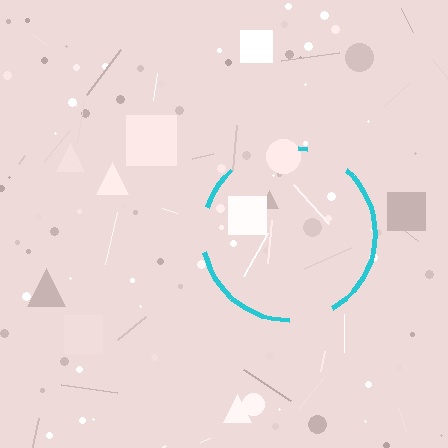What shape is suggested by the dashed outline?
The dashed outline suggests a circle.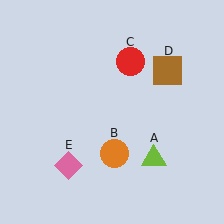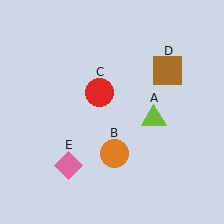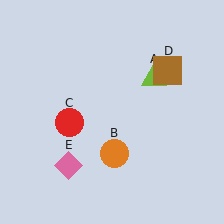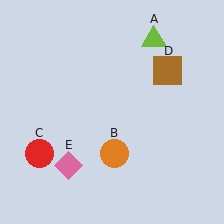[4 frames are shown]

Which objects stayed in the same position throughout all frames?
Orange circle (object B) and brown square (object D) and pink diamond (object E) remained stationary.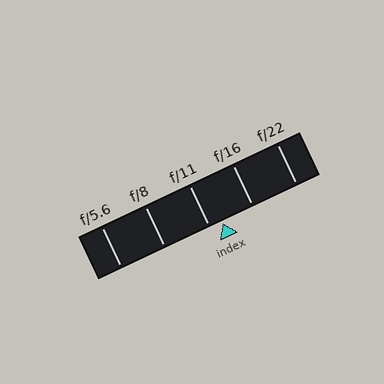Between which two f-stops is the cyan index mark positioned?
The index mark is between f/11 and f/16.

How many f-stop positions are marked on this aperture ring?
There are 5 f-stop positions marked.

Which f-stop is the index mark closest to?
The index mark is closest to f/11.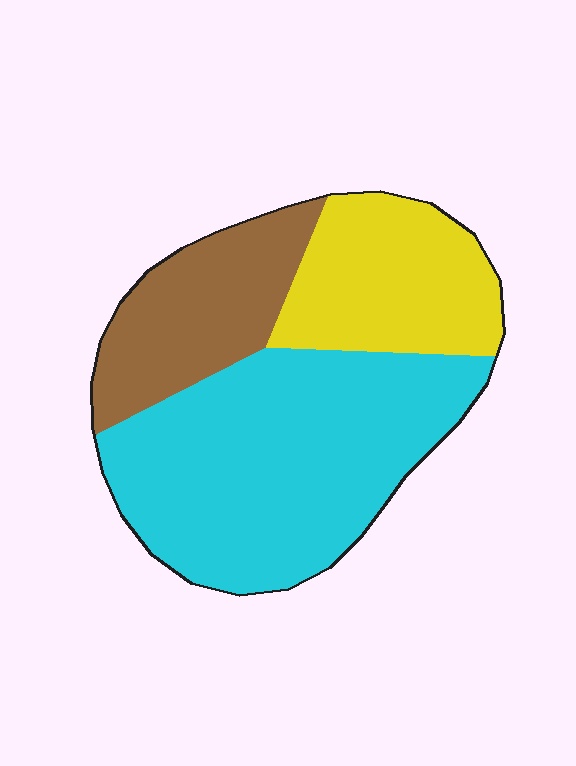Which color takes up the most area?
Cyan, at roughly 55%.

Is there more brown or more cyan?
Cyan.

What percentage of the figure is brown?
Brown takes up between a sixth and a third of the figure.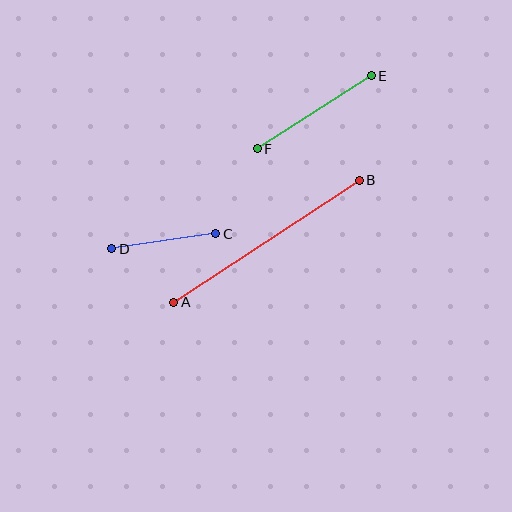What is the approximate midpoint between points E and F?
The midpoint is at approximately (314, 112) pixels.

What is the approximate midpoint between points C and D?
The midpoint is at approximately (164, 241) pixels.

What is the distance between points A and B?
The distance is approximately 222 pixels.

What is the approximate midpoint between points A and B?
The midpoint is at approximately (267, 241) pixels.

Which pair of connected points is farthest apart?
Points A and B are farthest apart.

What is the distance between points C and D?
The distance is approximately 105 pixels.